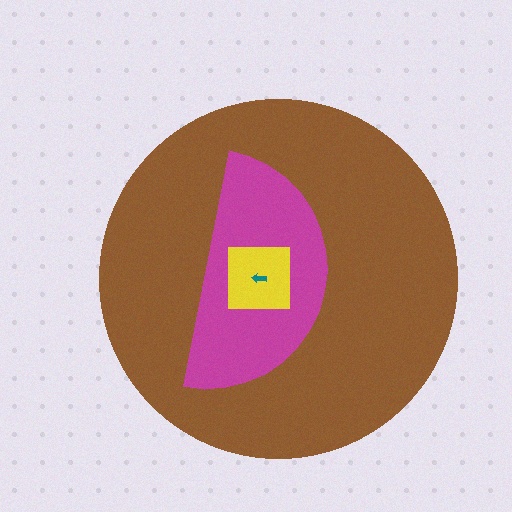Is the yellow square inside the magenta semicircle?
Yes.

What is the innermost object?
The teal arrow.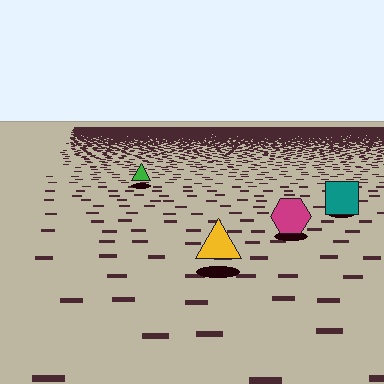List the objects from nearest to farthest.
From nearest to farthest: the yellow triangle, the magenta hexagon, the teal square, the green triangle.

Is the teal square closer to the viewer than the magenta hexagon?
No. The magenta hexagon is closer — you can tell from the texture gradient: the ground texture is coarser near it.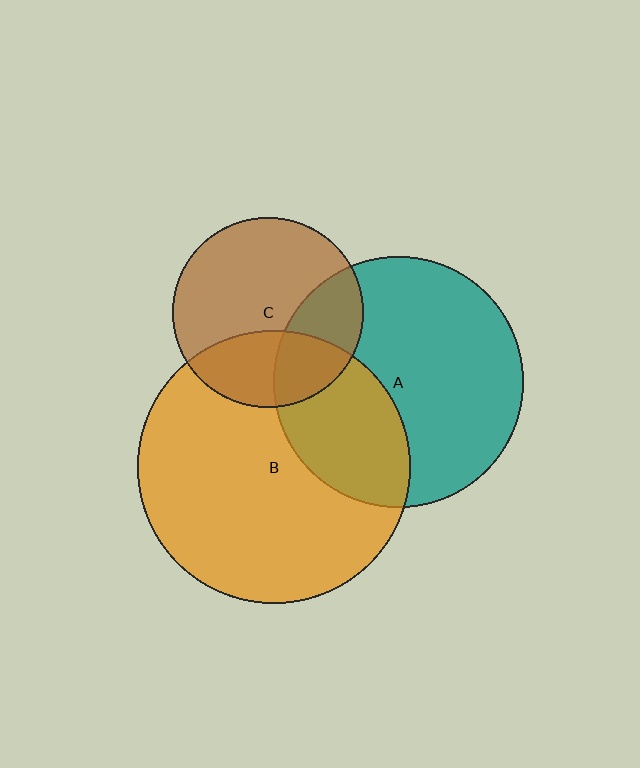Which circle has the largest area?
Circle B (orange).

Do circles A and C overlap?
Yes.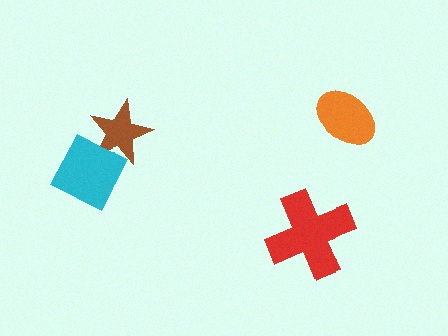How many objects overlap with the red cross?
0 objects overlap with the red cross.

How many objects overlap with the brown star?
1 object overlaps with the brown star.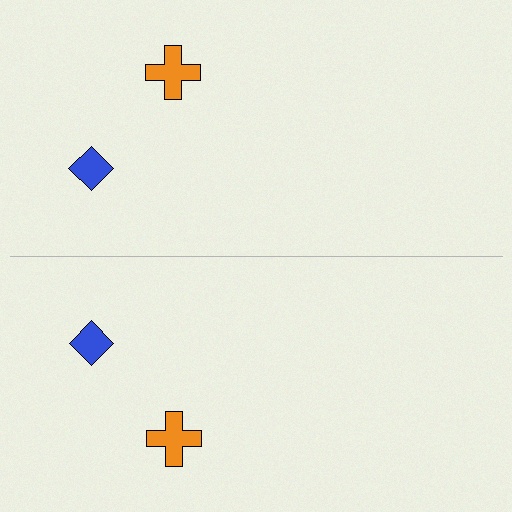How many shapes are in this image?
There are 4 shapes in this image.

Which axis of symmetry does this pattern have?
The pattern has a horizontal axis of symmetry running through the center of the image.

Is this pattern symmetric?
Yes, this pattern has bilateral (reflection) symmetry.